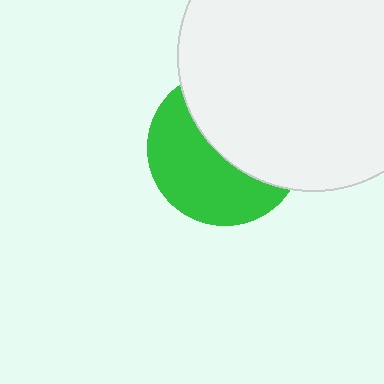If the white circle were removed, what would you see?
You would see the complete green circle.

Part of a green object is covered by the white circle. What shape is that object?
It is a circle.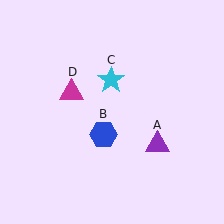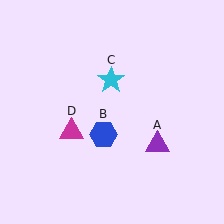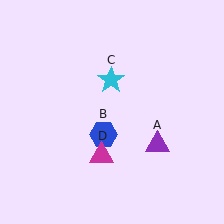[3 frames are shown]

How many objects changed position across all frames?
1 object changed position: magenta triangle (object D).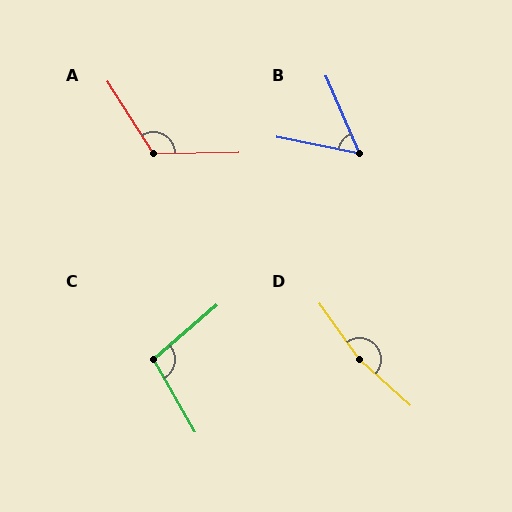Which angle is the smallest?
B, at approximately 55 degrees.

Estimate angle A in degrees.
Approximately 121 degrees.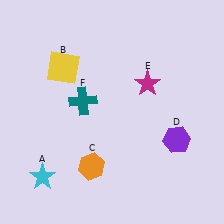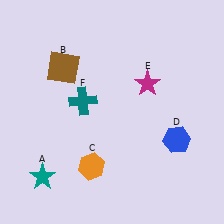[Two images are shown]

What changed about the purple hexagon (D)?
In Image 1, D is purple. In Image 2, it changed to blue.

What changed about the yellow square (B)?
In Image 1, B is yellow. In Image 2, it changed to brown.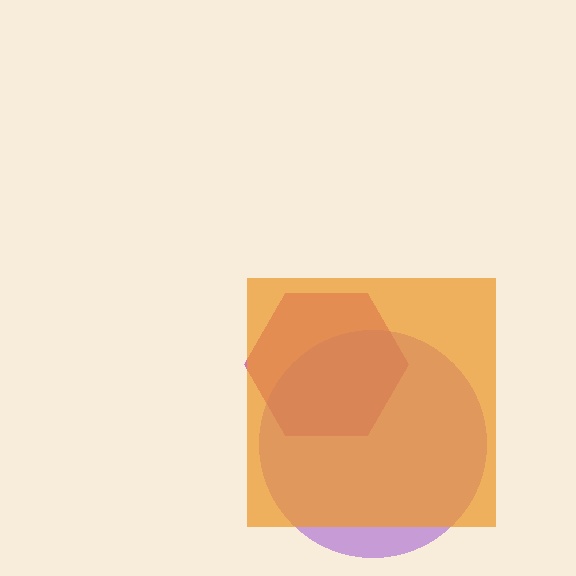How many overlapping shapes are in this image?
There are 3 overlapping shapes in the image.